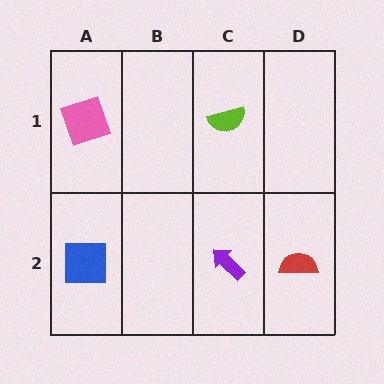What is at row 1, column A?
A pink square.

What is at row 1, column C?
A lime semicircle.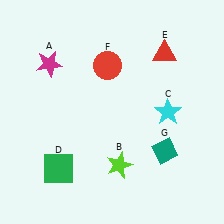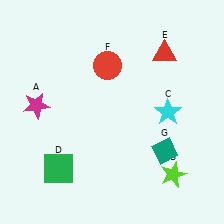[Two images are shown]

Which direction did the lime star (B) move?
The lime star (B) moved right.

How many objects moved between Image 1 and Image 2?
2 objects moved between the two images.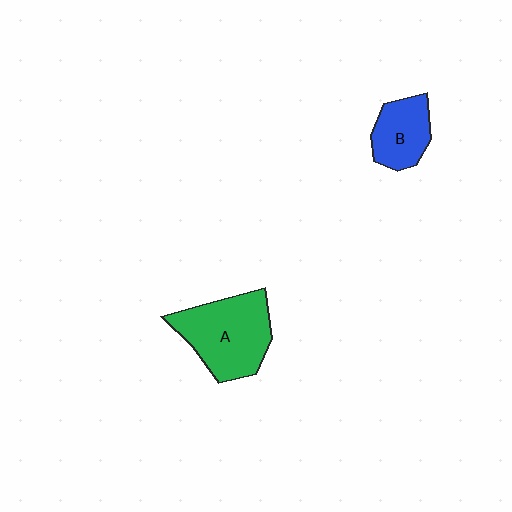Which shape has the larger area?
Shape A (green).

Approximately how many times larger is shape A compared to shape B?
Approximately 1.8 times.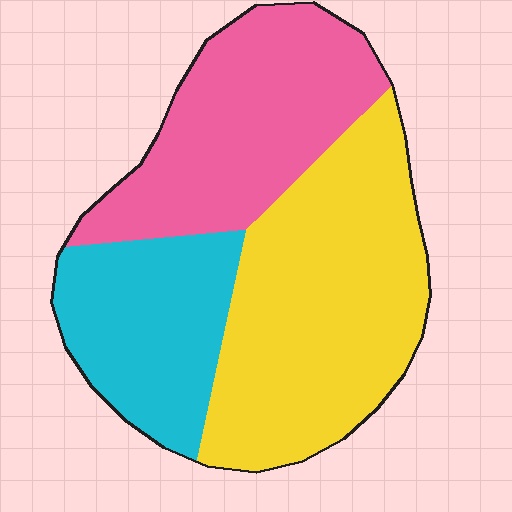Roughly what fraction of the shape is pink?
Pink covers about 30% of the shape.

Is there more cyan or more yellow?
Yellow.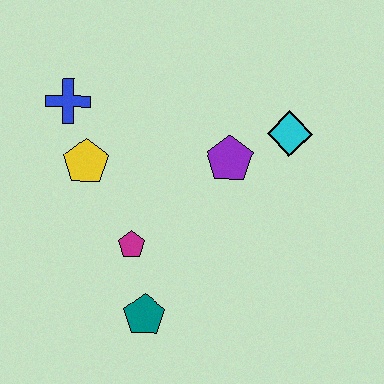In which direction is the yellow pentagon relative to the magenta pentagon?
The yellow pentagon is above the magenta pentagon.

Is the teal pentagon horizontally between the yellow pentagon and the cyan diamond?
Yes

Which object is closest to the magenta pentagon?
The teal pentagon is closest to the magenta pentagon.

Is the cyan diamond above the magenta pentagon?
Yes